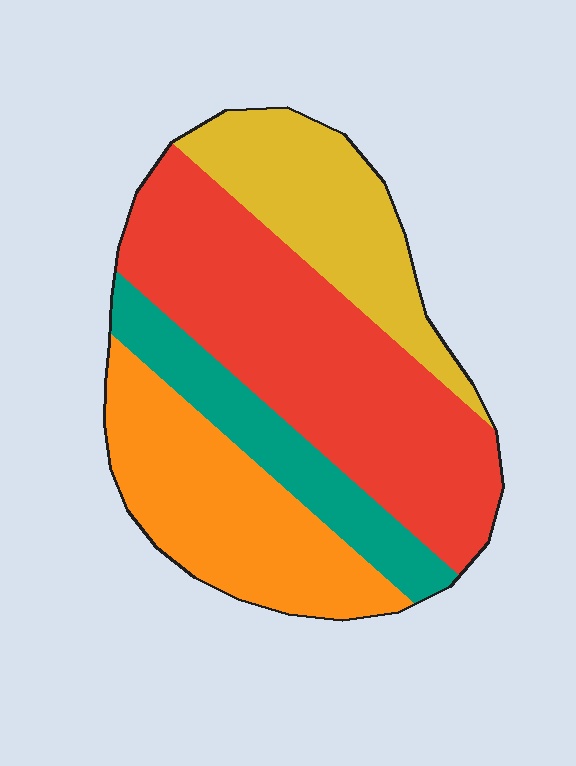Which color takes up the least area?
Teal, at roughly 15%.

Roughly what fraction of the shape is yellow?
Yellow covers about 20% of the shape.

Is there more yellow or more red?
Red.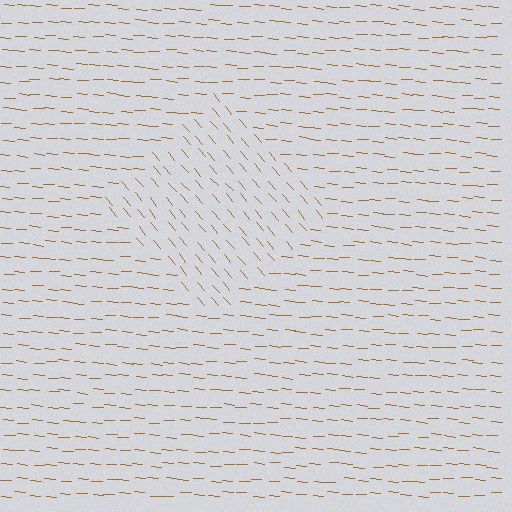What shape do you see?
I see a diamond.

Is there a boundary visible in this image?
Yes, there is a texture boundary formed by a change in line orientation.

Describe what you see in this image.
The image is filled with small brown line segments. A diamond region in the image has lines oriented differently from the surrounding lines, creating a visible texture boundary.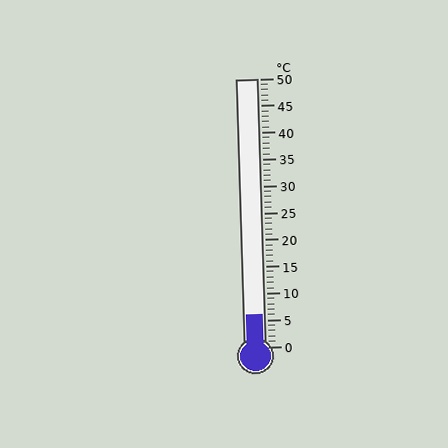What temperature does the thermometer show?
The thermometer shows approximately 6°C.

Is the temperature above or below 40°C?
The temperature is below 40°C.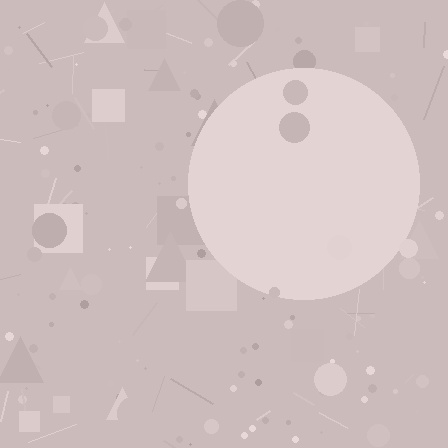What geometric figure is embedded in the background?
A circle is embedded in the background.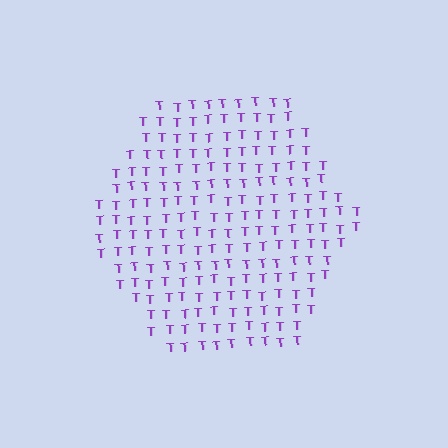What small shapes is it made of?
It is made of small letter T's.